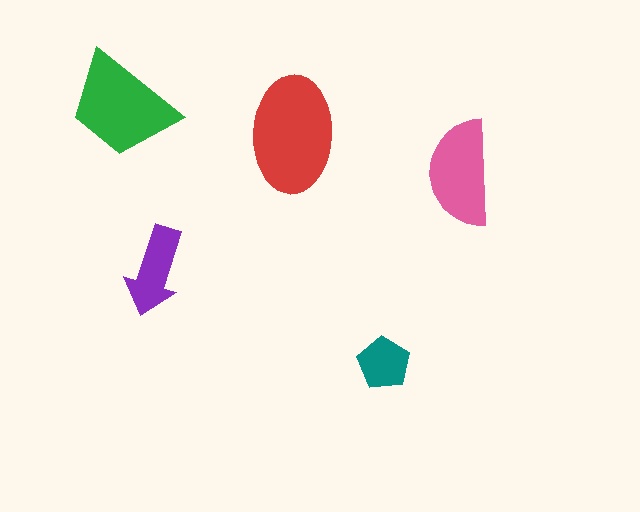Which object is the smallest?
The teal pentagon.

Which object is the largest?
The red ellipse.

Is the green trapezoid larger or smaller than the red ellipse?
Smaller.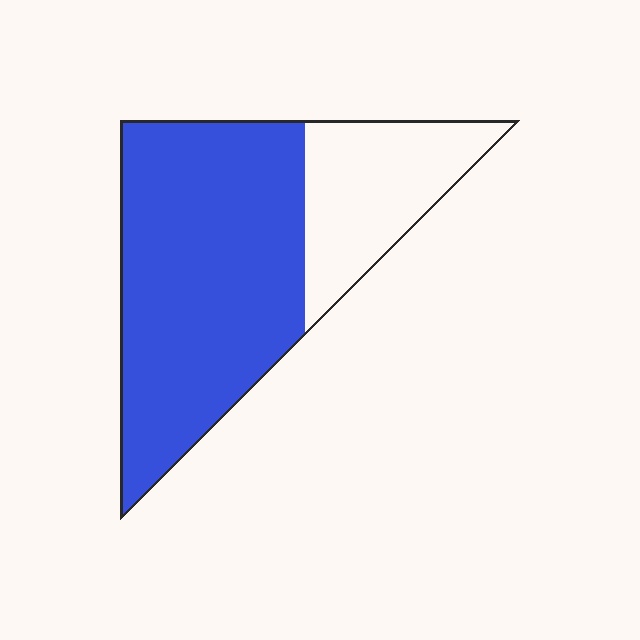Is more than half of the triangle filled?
Yes.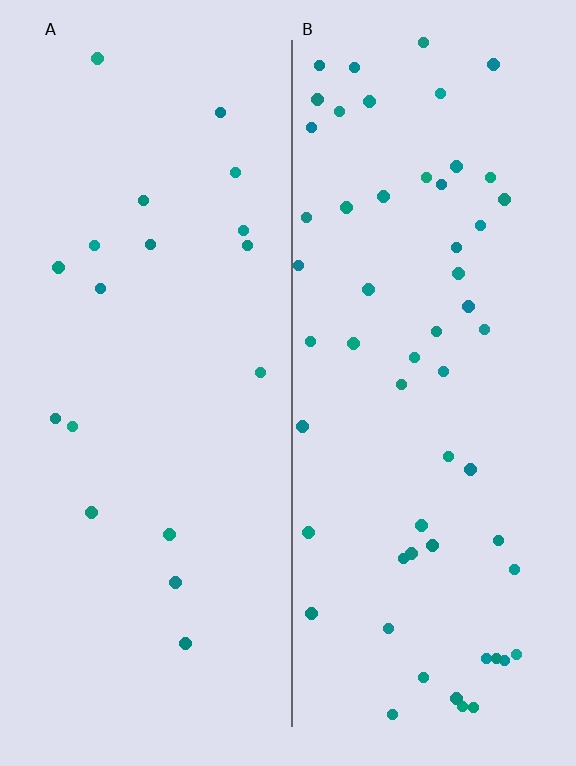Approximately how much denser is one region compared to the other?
Approximately 3.1× — region B over region A.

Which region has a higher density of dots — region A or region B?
B (the right).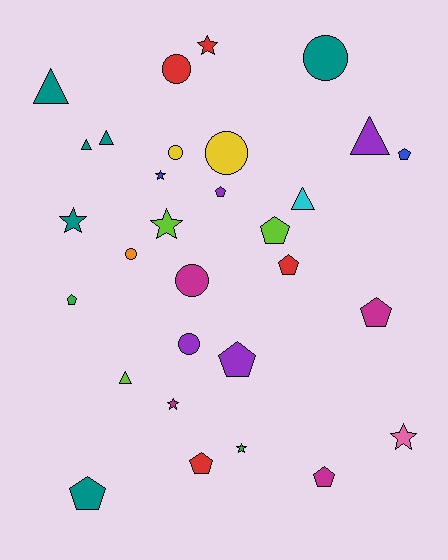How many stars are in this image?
There are 7 stars.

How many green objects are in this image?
There are 2 green objects.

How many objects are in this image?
There are 30 objects.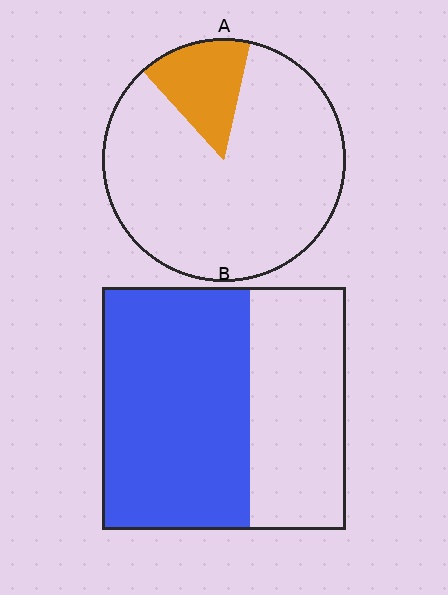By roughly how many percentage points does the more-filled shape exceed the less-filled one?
By roughly 45 percentage points (B over A).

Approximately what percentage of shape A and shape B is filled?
A is approximately 15% and B is approximately 60%.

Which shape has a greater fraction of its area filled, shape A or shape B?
Shape B.